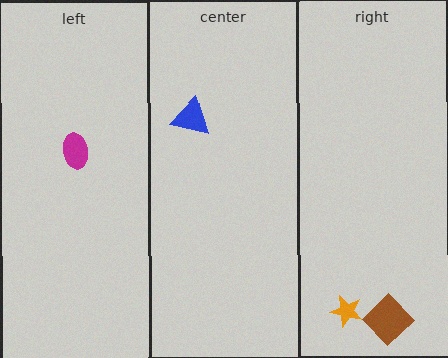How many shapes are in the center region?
1.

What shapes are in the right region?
The brown diamond, the orange star.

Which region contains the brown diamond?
The right region.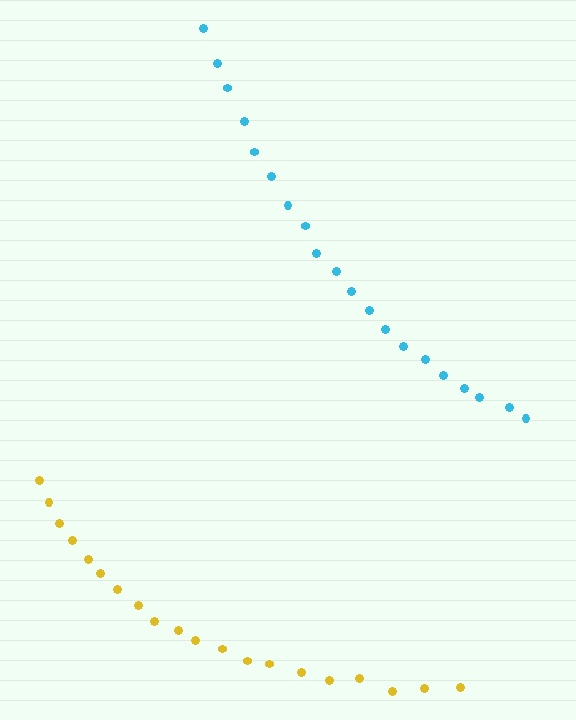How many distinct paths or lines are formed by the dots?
There are 2 distinct paths.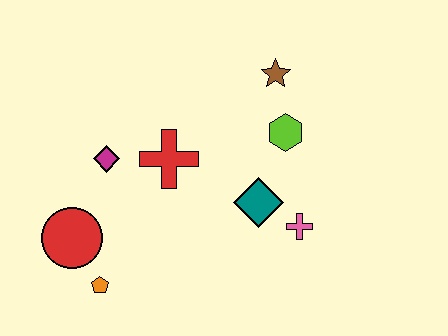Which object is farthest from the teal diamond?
The red circle is farthest from the teal diamond.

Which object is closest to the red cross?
The magenta diamond is closest to the red cross.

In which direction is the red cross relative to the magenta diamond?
The red cross is to the right of the magenta diamond.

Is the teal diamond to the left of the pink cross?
Yes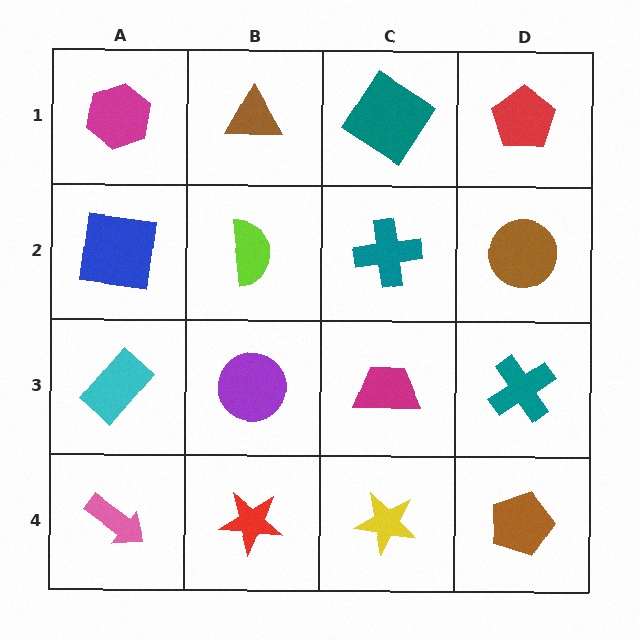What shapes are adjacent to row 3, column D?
A brown circle (row 2, column D), a brown pentagon (row 4, column D), a magenta trapezoid (row 3, column C).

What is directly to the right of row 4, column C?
A brown pentagon.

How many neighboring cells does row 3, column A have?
3.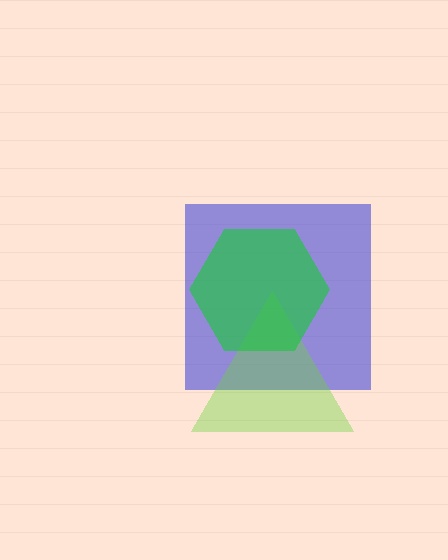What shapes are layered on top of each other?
The layered shapes are: a blue square, a lime triangle, a green hexagon.